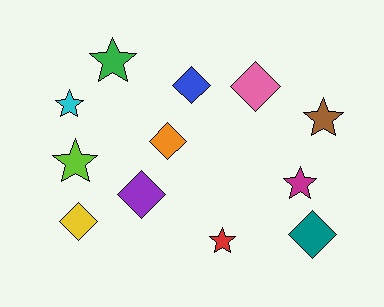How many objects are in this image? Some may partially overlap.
There are 12 objects.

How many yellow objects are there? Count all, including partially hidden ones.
There is 1 yellow object.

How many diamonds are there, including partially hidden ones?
There are 6 diamonds.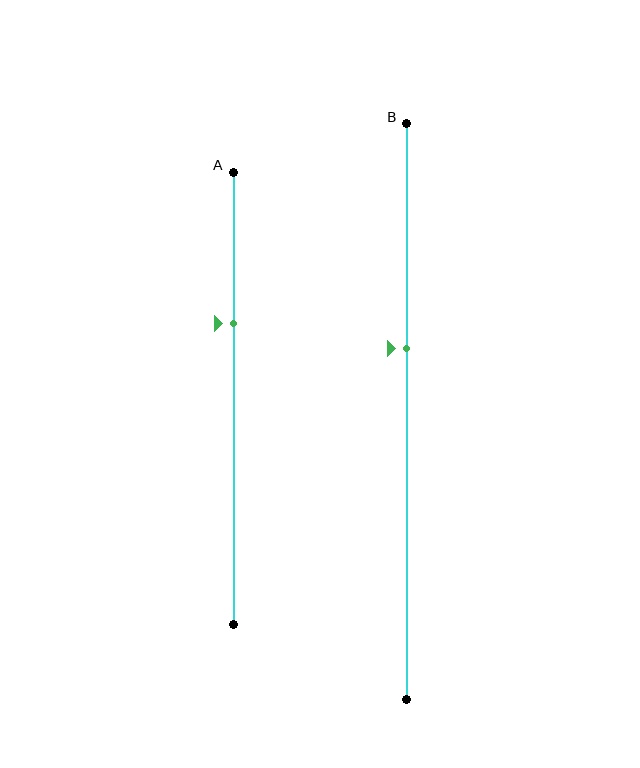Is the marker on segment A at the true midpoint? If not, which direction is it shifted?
No, the marker on segment A is shifted upward by about 16% of the segment length.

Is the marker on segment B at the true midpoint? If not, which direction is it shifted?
No, the marker on segment B is shifted upward by about 11% of the segment length.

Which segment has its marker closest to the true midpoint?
Segment B has its marker closest to the true midpoint.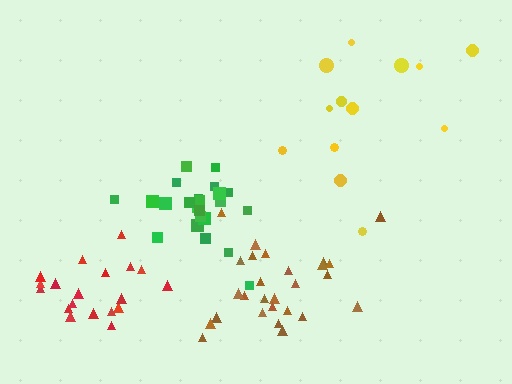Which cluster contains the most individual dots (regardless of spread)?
Brown (28).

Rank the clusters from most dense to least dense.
brown, green, red, yellow.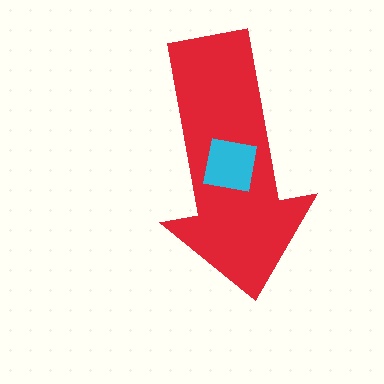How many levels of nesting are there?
2.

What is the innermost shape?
The cyan square.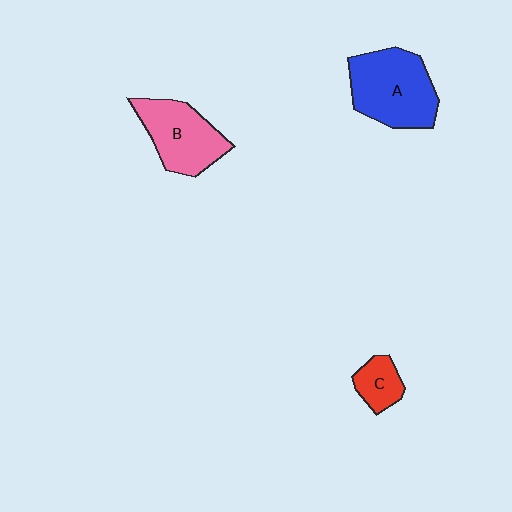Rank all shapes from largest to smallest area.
From largest to smallest: A (blue), B (pink), C (red).